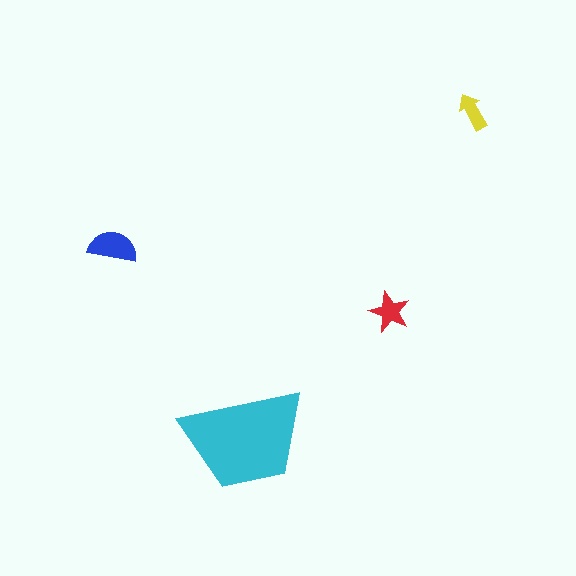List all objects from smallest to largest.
The yellow arrow, the red star, the blue semicircle, the cyan trapezoid.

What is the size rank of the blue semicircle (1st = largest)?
2nd.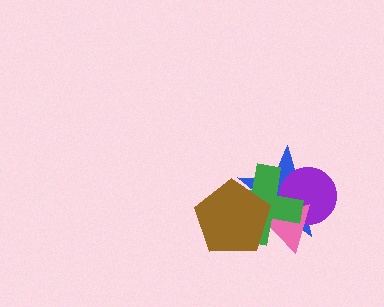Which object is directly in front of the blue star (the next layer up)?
The purple circle is directly in front of the blue star.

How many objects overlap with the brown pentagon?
3 objects overlap with the brown pentagon.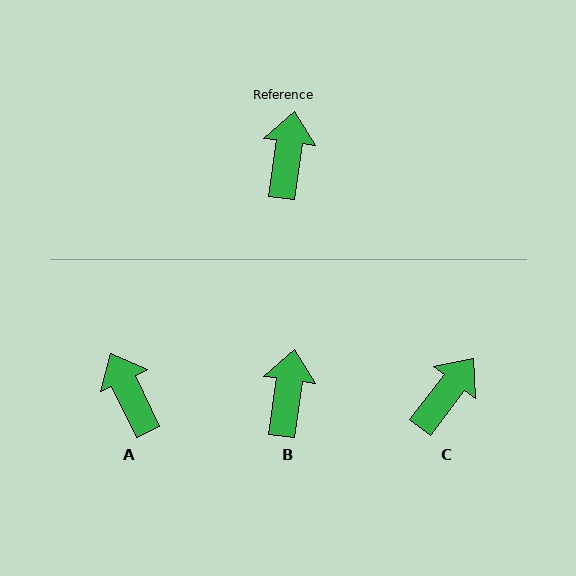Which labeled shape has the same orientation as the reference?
B.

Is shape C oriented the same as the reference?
No, it is off by about 30 degrees.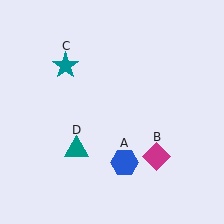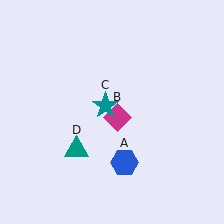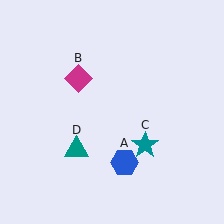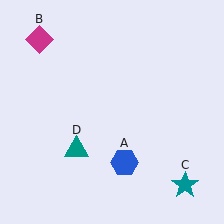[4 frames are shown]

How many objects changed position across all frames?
2 objects changed position: magenta diamond (object B), teal star (object C).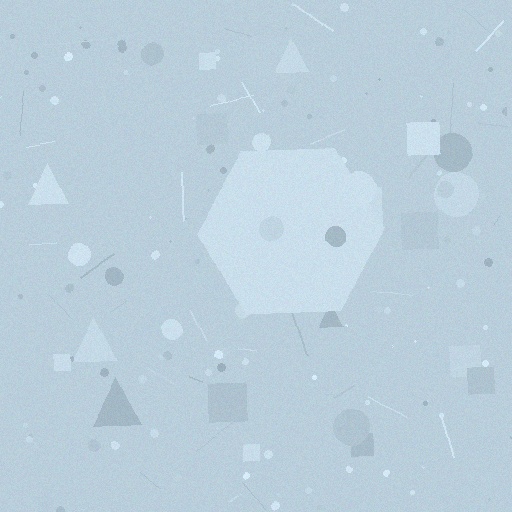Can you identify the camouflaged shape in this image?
The camouflaged shape is a hexagon.